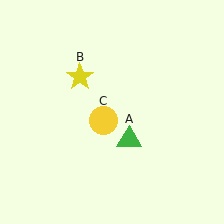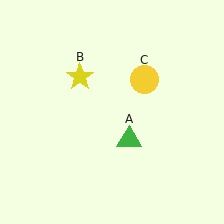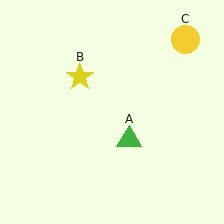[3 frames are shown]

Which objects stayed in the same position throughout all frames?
Green triangle (object A) and yellow star (object B) remained stationary.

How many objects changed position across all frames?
1 object changed position: yellow circle (object C).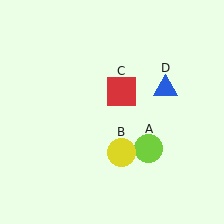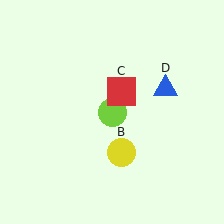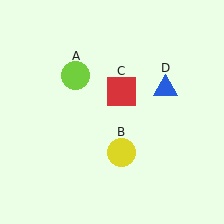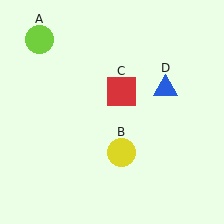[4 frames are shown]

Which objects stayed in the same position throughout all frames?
Yellow circle (object B) and red square (object C) and blue triangle (object D) remained stationary.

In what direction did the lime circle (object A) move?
The lime circle (object A) moved up and to the left.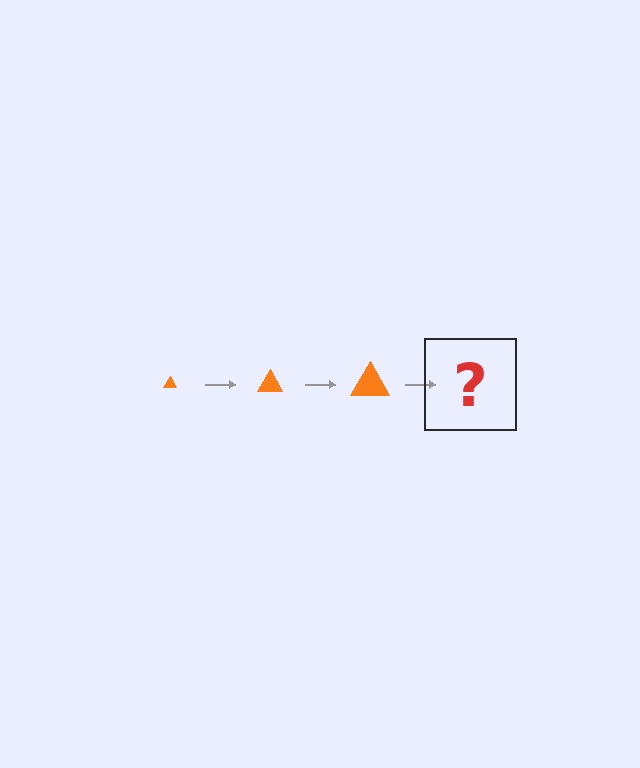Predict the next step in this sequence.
The next step is an orange triangle, larger than the previous one.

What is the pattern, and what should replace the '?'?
The pattern is that the triangle gets progressively larger each step. The '?' should be an orange triangle, larger than the previous one.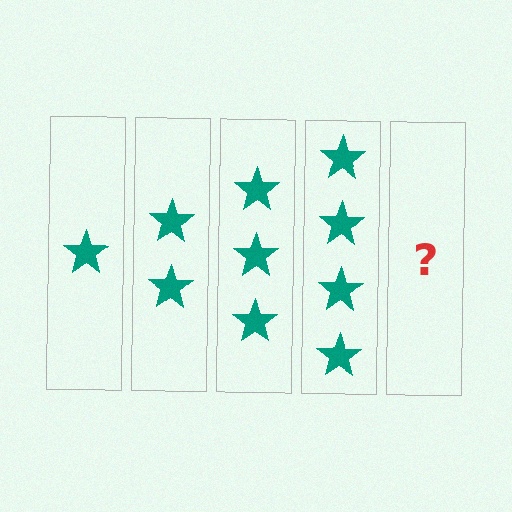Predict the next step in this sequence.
The next step is 5 stars.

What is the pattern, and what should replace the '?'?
The pattern is that each step adds one more star. The '?' should be 5 stars.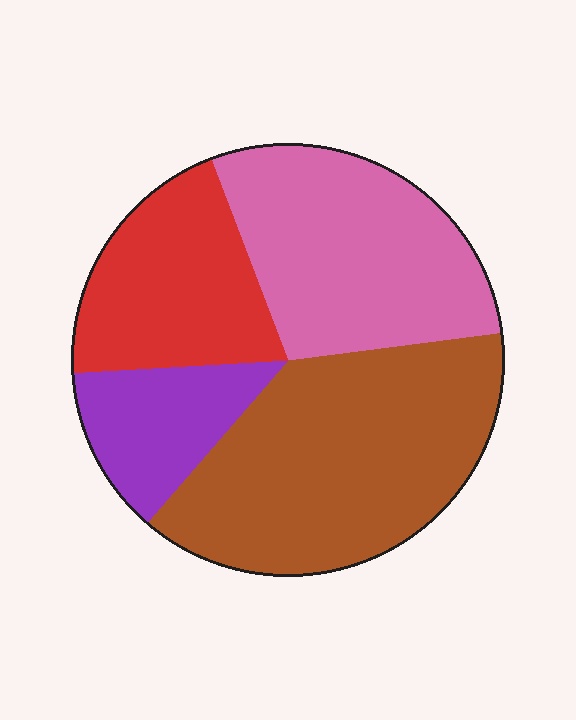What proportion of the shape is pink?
Pink takes up about one quarter (1/4) of the shape.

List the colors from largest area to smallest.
From largest to smallest: brown, pink, red, purple.